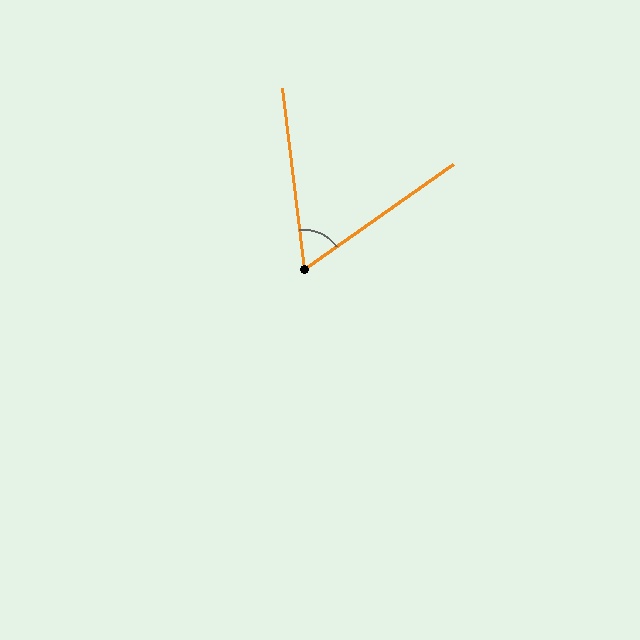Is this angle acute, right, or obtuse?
It is acute.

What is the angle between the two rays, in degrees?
Approximately 62 degrees.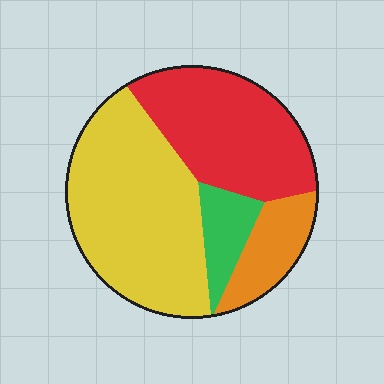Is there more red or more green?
Red.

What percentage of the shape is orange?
Orange takes up about one eighth (1/8) of the shape.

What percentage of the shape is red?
Red takes up about one third (1/3) of the shape.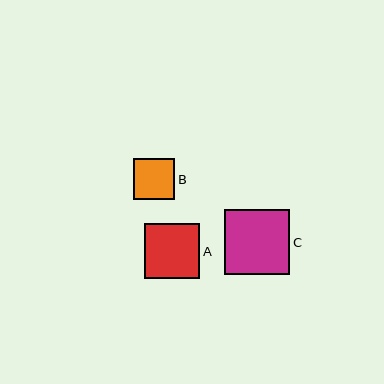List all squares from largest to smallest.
From largest to smallest: C, A, B.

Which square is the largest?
Square C is the largest with a size of approximately 65 pixels.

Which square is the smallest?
Square B is the smallest with a size of approximately 41 pixels.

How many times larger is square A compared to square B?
Square A is approximately 1.3 times the size of square B.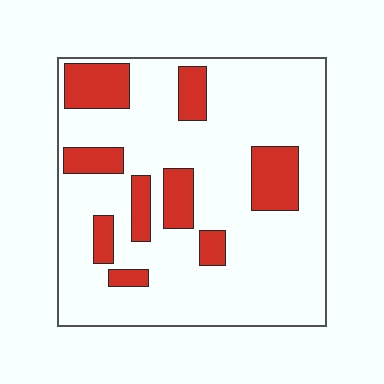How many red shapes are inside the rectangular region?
9.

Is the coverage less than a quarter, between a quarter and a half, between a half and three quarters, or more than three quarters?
Less than a quarter.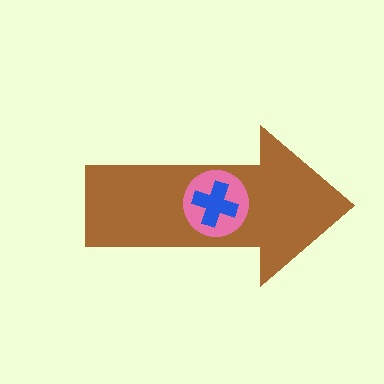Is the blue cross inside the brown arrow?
Yes.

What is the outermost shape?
The brown arrow.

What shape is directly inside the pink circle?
The blue cross.